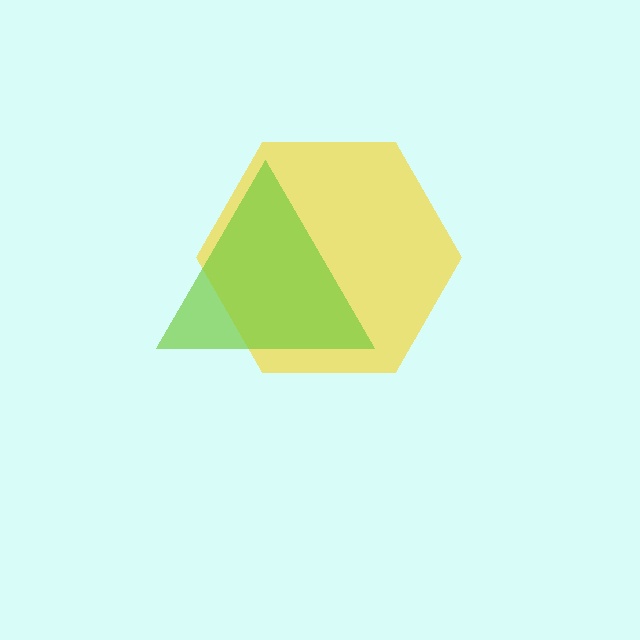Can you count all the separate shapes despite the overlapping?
Yes, there are 2 separate shapes.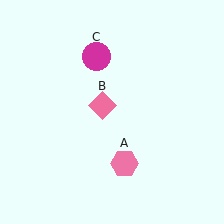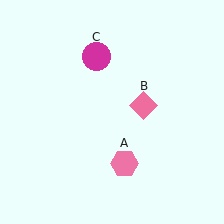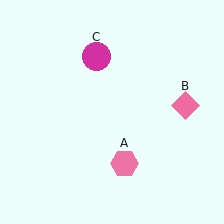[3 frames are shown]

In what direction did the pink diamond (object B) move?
The pink diamond (object B) moved right.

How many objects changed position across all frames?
1 object changed position: pink diamond (object B).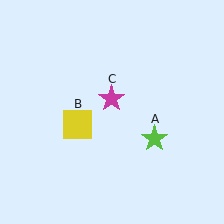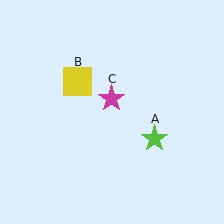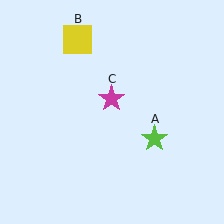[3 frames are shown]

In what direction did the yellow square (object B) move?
The yellow square (object B) moved up.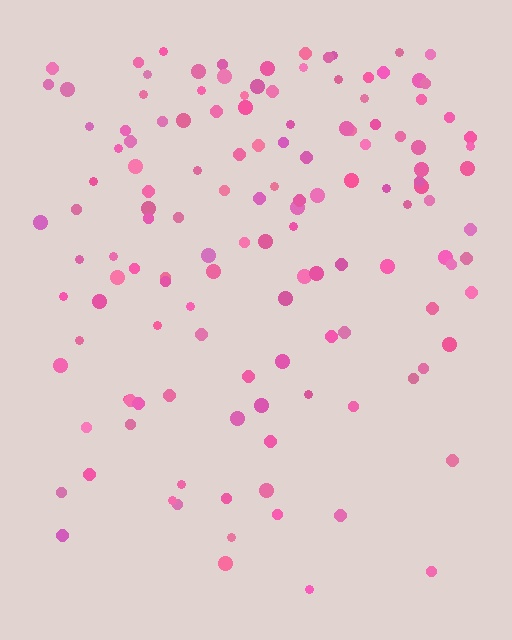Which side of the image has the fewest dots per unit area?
The bottom.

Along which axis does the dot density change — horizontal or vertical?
Vertical.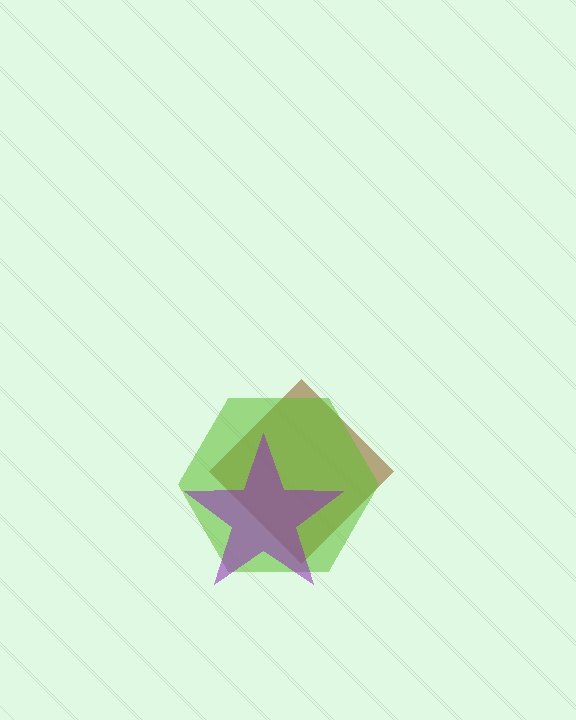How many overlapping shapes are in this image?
There are 3 overlapping shapes in the image.